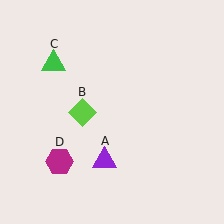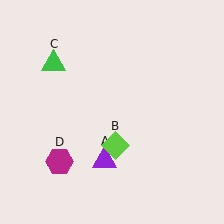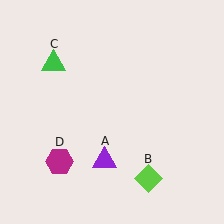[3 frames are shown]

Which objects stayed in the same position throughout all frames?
Purple triangle (object A) and green triangle (object C) and magenta hexagon (object D) remained stationary.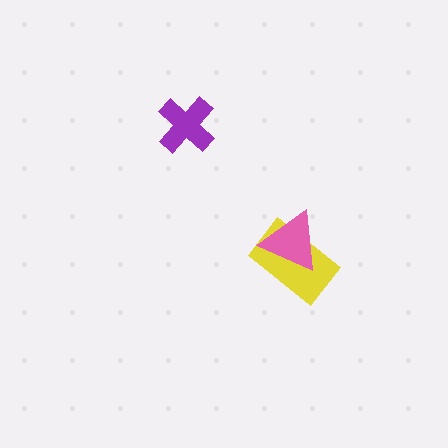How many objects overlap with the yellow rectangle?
1 object overlaps with the yellow rectangle.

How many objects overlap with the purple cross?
0 objects overlap with the purple cross.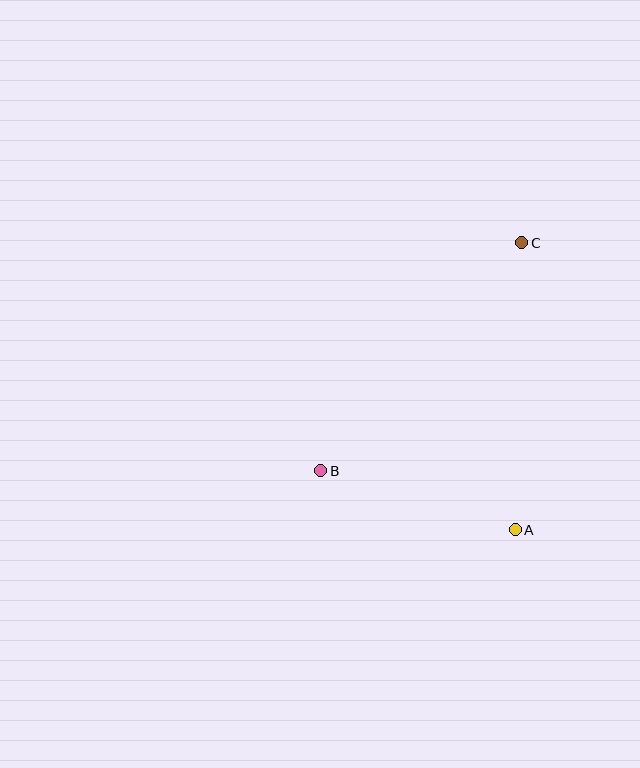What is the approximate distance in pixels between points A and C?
The distance between A and C is approximately 287 pixels.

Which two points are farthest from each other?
Points B and C are farthest from each other.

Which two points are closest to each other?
Points A and B are closest to each other.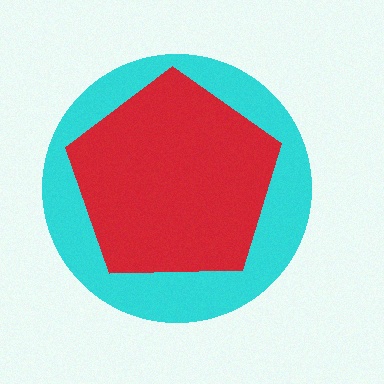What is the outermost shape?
The cyan circle.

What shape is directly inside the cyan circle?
The red pentagon.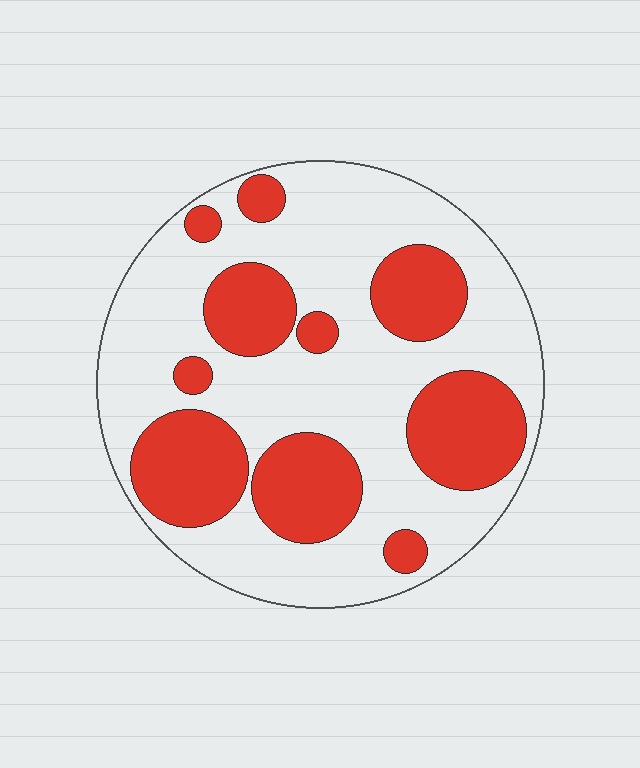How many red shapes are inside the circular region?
10.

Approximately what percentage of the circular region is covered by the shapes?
Approximately 35%.